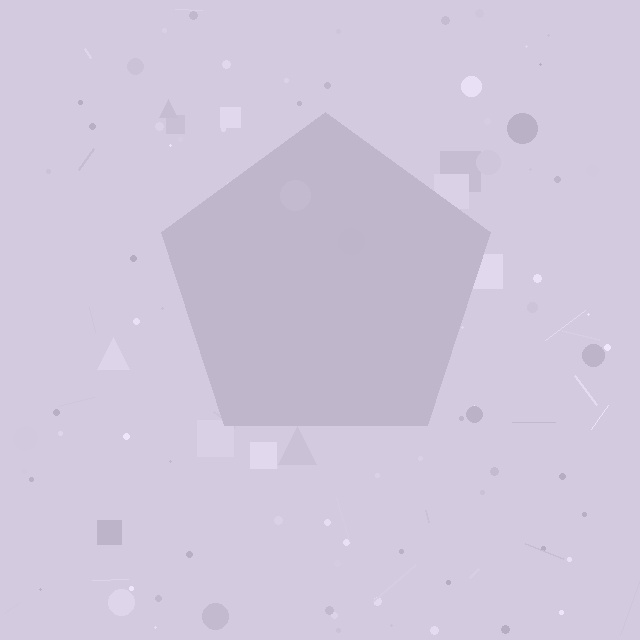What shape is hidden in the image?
A pentagon is hidden in the image.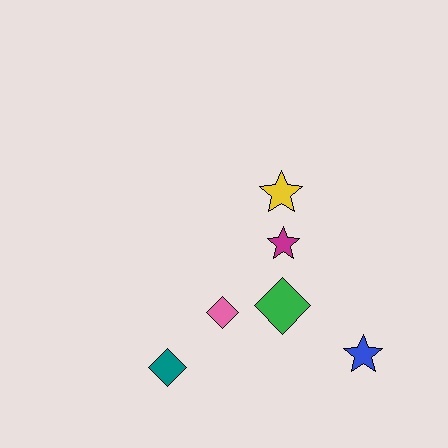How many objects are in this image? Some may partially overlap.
There are 6 objects.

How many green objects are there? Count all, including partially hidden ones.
There is 1 green object.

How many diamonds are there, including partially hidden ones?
There are 3 diamonds.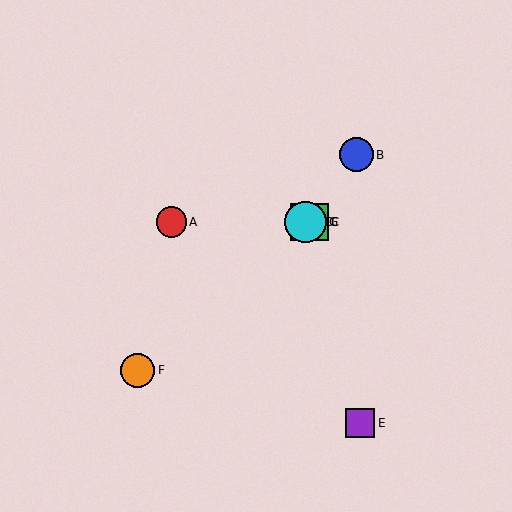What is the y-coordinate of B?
Object B is at y≈155.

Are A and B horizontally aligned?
No, A is at y≈222 and B is at y≈155.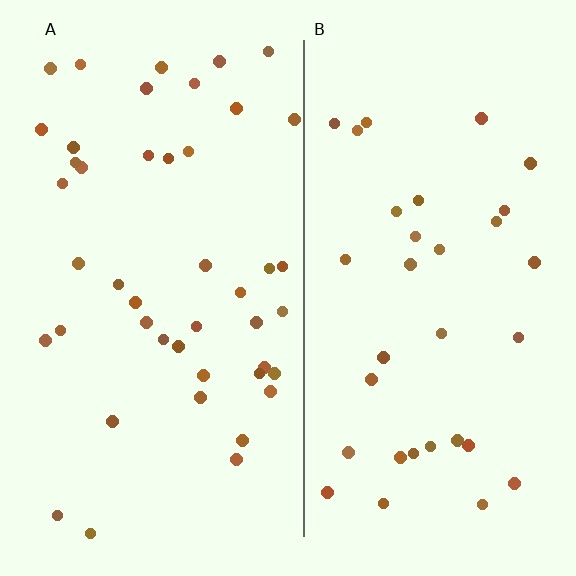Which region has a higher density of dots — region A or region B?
A (the left).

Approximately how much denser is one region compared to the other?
Approximately 1.3× — region A over region B.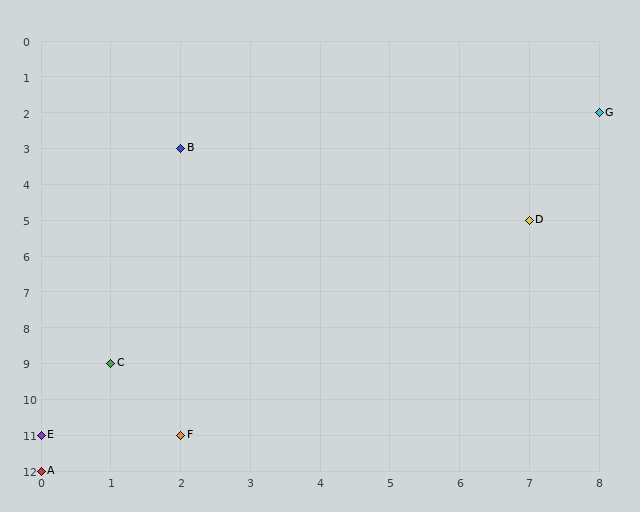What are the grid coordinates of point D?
Point D is at grid coordinates (7, 5).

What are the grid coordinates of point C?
Point C is at grid coordinates (1, 9).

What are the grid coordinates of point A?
Point A is at grid coordinates (0, 12).